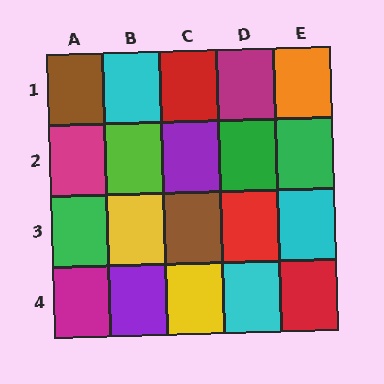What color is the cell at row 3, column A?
Green.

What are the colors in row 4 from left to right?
Magenta, purple, yellow, cyan, red.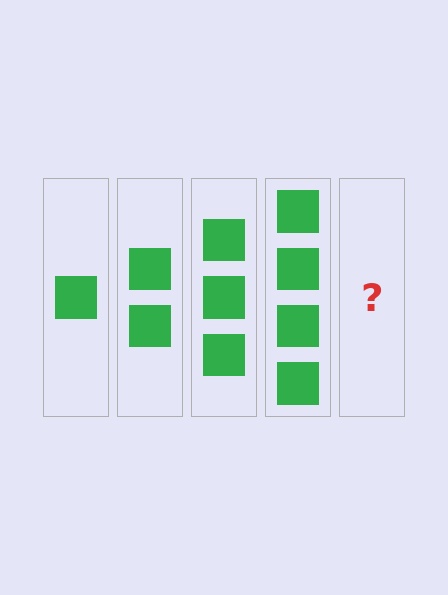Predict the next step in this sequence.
The next step is 5 squares.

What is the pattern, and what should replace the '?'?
The pattern is that each step adds one more square. The '?' should be 5 squares.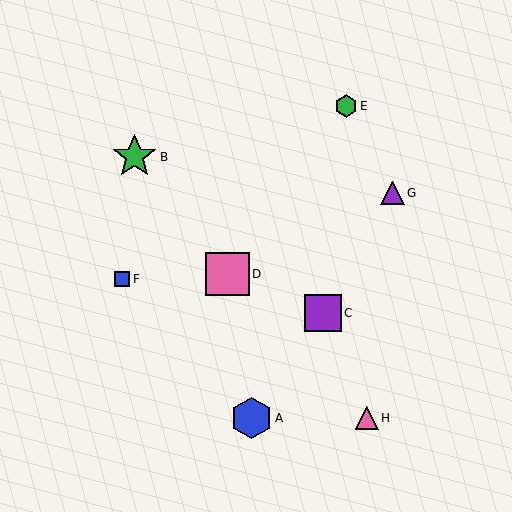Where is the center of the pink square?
The center of the pink square is at (227, 274).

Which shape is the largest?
The green star (labeled B) is the largest.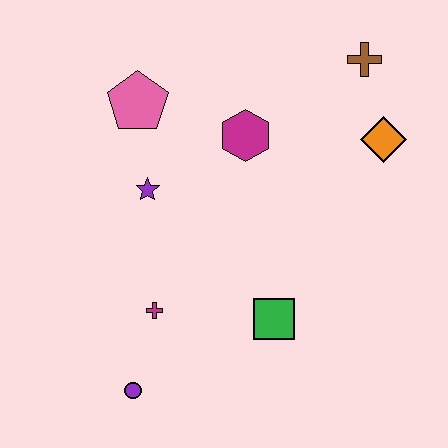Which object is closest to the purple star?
The pink pentagon is closest to the purple star.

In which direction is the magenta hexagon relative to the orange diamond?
The magenta hexagon is to the left of the orange diamond.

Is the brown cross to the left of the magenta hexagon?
No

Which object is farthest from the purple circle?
The brown cross is farthest from the purple circle.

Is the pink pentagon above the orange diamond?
Yes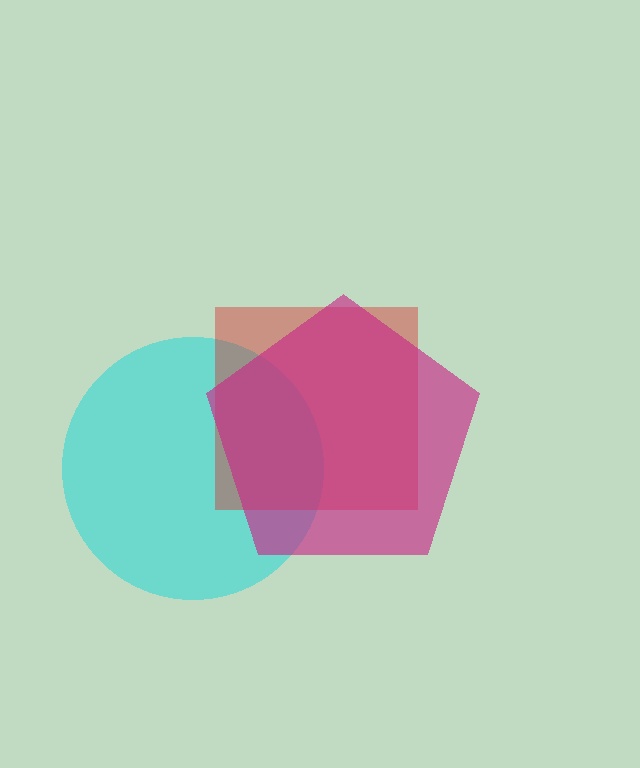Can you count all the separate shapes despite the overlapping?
Yes, there are 3 separate shapes.